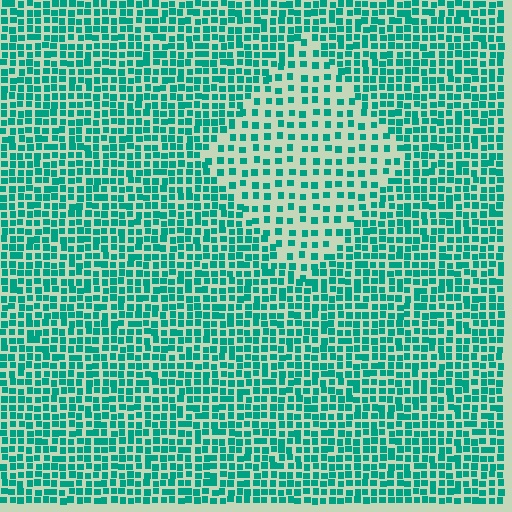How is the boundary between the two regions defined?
The boundary is defined by a change in element density (approximately 2.0x ratio). All elements are the same color, size, and shape.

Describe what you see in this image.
The image contains small teal elements arranged at two different densities. A diamond-shaped region is visible where the elements are less densely packed than the surrounding area.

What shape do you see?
I see a diamond.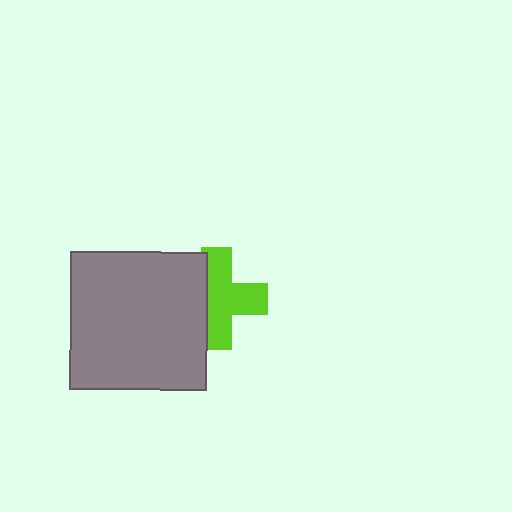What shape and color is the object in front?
The object in front is a gray square.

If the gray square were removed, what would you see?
You would see the complete lime cross.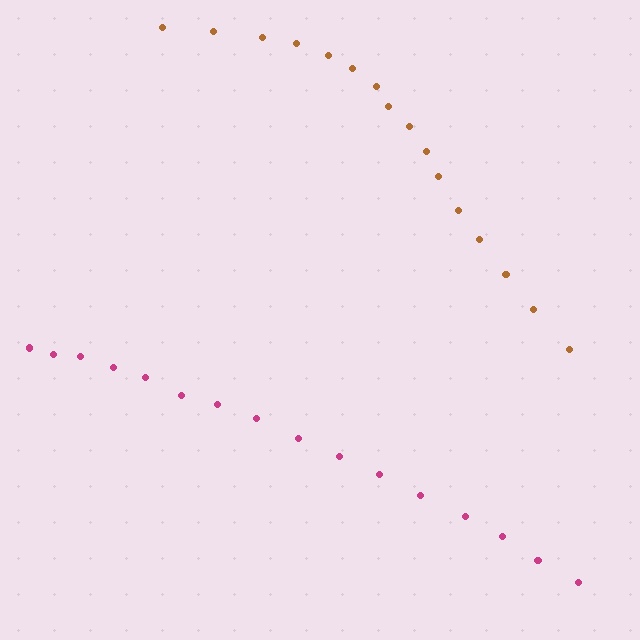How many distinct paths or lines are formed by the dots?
There are 2 distinct paths.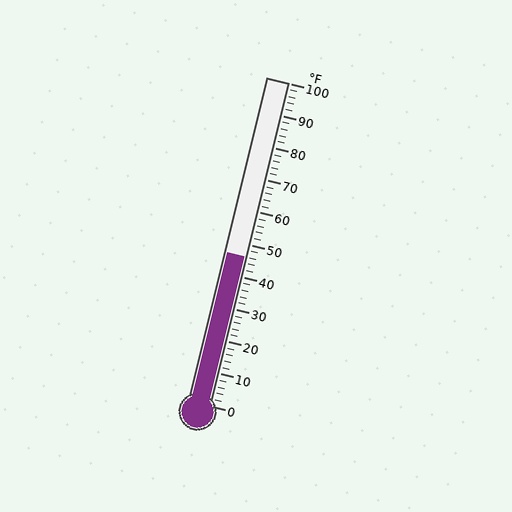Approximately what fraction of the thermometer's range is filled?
The thermometer is filled to approximately 45% of its range.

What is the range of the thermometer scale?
The thermometer scale ranges from 0°F to 100°F.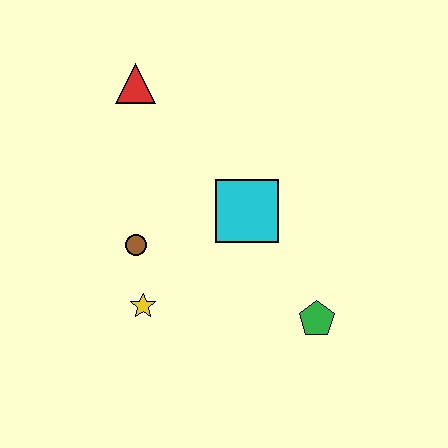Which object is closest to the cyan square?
The brown circle is closest to the cyan square.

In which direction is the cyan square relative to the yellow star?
The cyan square is to the right of the yellow star.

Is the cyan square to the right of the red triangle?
Yes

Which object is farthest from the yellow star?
The red triangle is farthest from the yellow star.